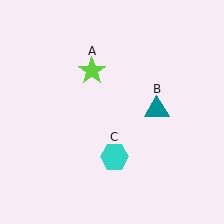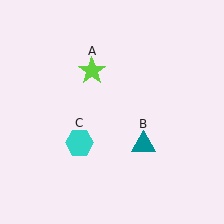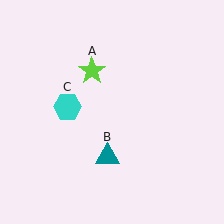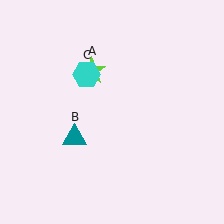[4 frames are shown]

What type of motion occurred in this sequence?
The teal triangle (object B), cyan hexagon (object C) rotated clockwise around the center of the scene.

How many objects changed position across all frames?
2 objects changed position: teal triangle (object B), cyan hexagon (object C).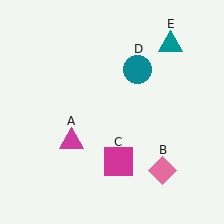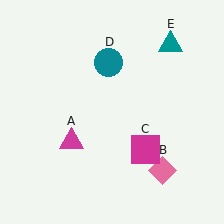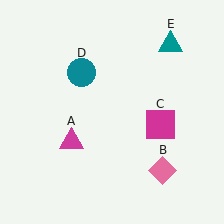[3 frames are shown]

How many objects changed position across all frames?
2 objects changed position: magenta square (object C), teal circle (object D).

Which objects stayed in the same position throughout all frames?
Magenta triangle (object A) and pink diamond (object B) and teal triangle (object E) remained stationary.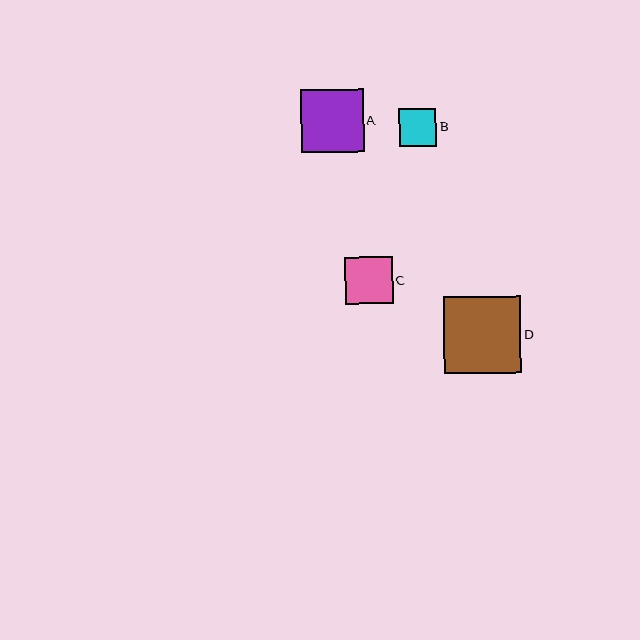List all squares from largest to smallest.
From largest to smallest: D, A, C, B.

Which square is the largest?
Square D is the largest with a size of approximately 77 pixels.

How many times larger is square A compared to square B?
Square A is approximately 1.7 times the size of square B.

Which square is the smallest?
Square B is the smallest with a size of approximately 38 pixels.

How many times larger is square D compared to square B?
Square D is approximately 2.0 times the size of square B.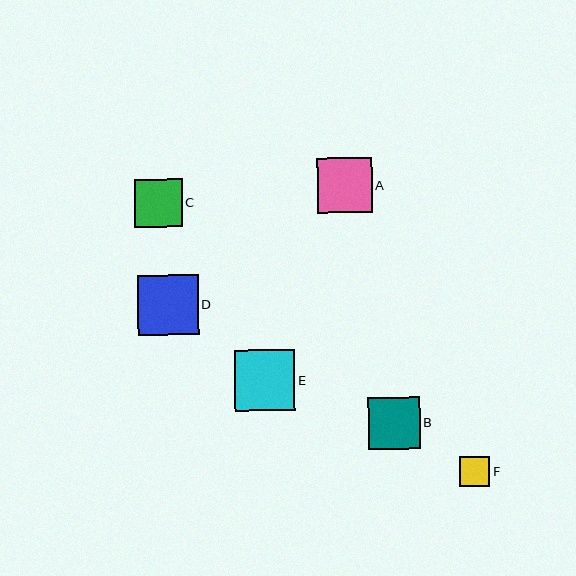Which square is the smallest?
Square F is the smallest with a size of approximately 30 pixels.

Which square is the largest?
Square D is the largest with a size of approximately 60 pixels.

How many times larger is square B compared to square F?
Square B is approximately 1.7 times the size of square F.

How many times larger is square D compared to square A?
Square D is approximately 1.1 times the size of square A.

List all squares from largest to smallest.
From largest to smallest: D, E, A, B, C, F.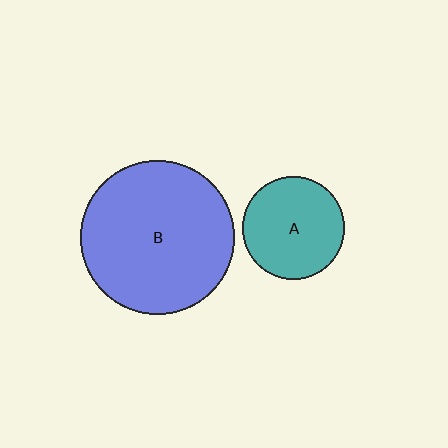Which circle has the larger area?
Circle B (blue).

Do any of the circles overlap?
No, none of the circles overlap.